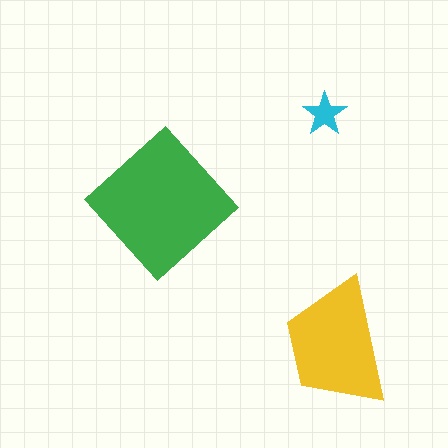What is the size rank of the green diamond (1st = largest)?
1st.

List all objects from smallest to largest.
The cyan star, the yellow trapezoid, the green diamond.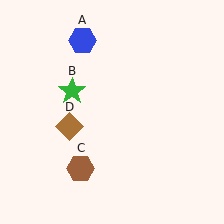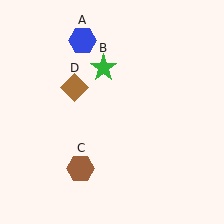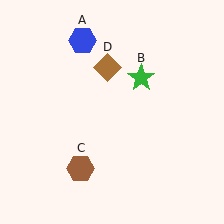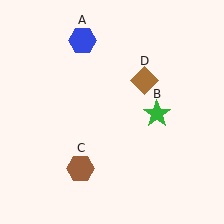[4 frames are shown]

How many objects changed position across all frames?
2 objects changed position: green star (object B), brown diamond (object D).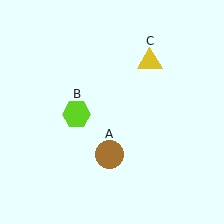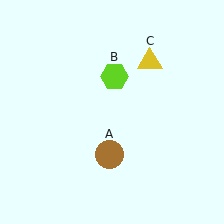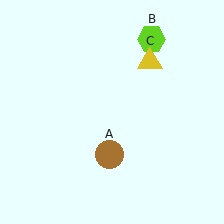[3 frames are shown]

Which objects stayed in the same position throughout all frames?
Brown circle (object A) and yellow triangle (object C) remained stationary.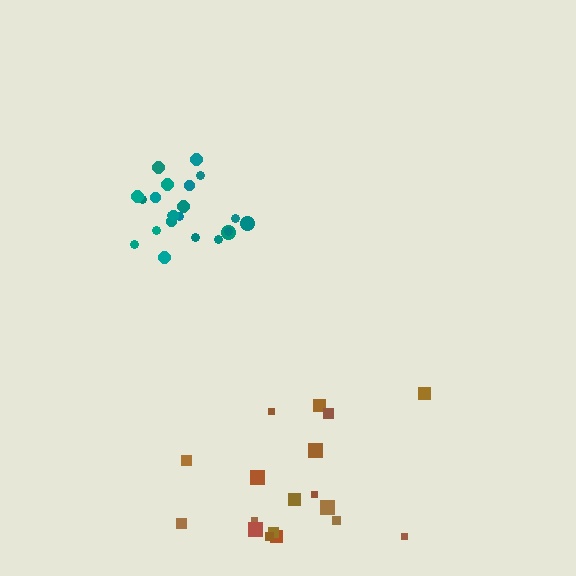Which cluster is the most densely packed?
Teal.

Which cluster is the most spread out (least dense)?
Brown.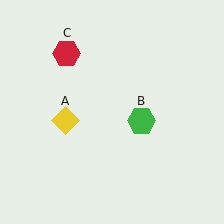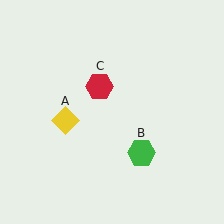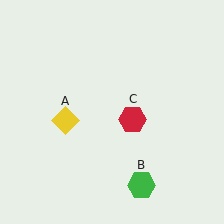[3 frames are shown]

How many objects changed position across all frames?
2 objects changed position: green hexagon (object B), red hexagon (object C).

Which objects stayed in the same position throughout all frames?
Yellow diamond (object A) remained stationary.